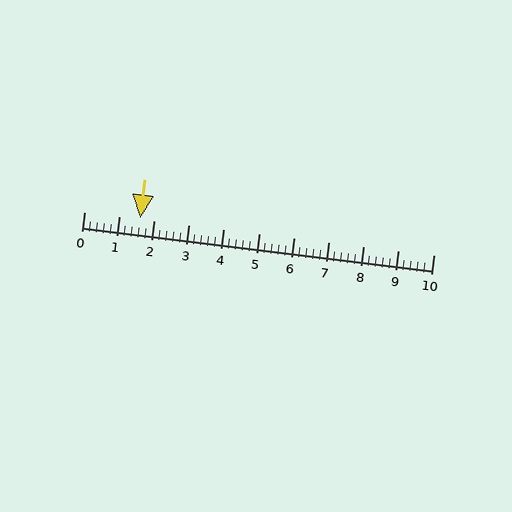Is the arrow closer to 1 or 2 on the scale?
The arrow is closer to 2.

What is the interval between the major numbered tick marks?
The major tick marks are spaced 1 units apart.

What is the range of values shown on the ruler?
The ruler shows values from 0 to 10.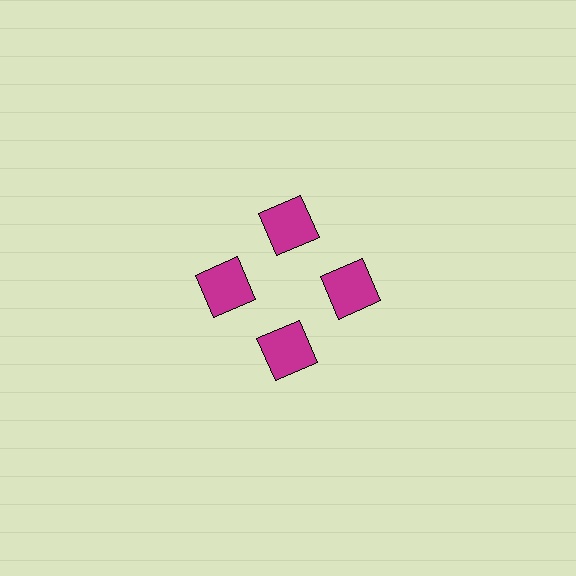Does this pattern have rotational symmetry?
Yes, this pattern has 4-fold rotational symmetry. It looks the same after rotating 90 degrees around the center.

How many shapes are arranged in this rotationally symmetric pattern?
There are 4 shapes, arranged in 4 groups of 1.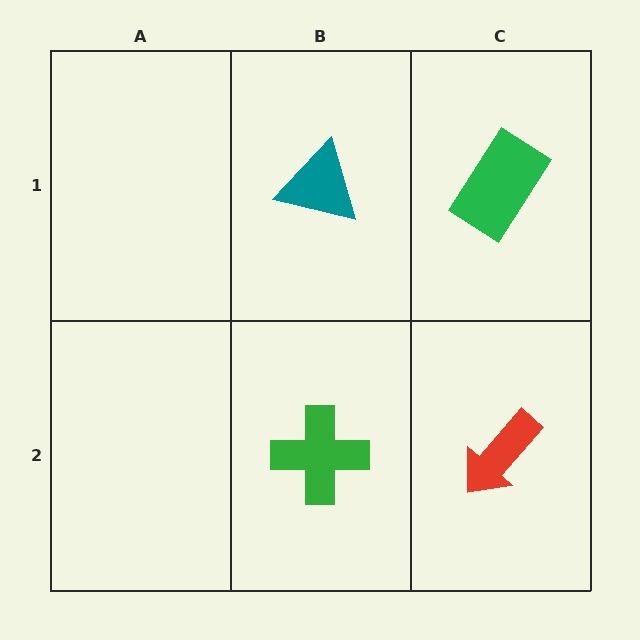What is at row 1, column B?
A teal triangle.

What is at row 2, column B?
A green cross.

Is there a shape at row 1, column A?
No, that cell is empty.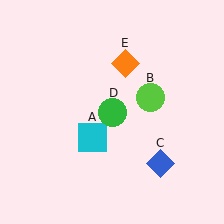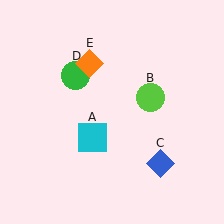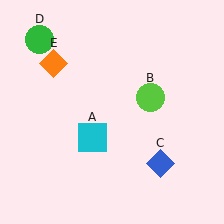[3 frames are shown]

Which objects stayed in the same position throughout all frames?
Cyan square (object A) and lime circle (object B) and blue diamond (object C) remained stationary.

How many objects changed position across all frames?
2 objects changed position: green circle (object D), orange diamond (object E).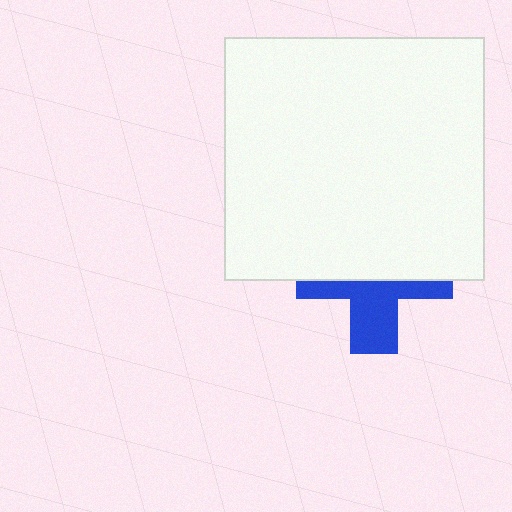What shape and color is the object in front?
The object in front is a white rectangle.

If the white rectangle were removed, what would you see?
You would see the complete blue cross.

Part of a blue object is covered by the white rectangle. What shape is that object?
It is a cross.